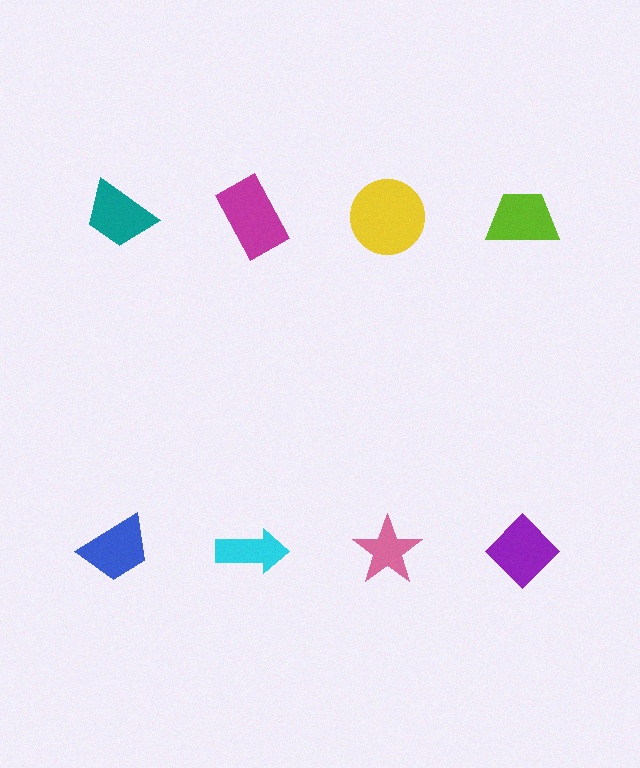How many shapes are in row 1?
4 shapes.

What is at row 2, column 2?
A cyan arrow.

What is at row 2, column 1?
A blue trapezoid.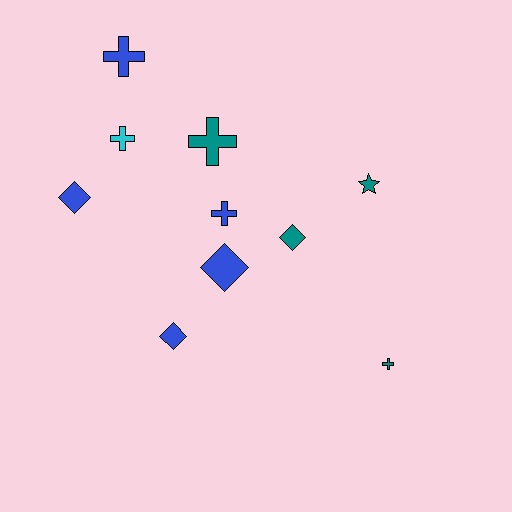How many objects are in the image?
There are 10 objects.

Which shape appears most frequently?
Cross, with 5 objects.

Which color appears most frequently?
Blue, with 5 objects.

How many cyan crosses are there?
There is 1 cyan cross.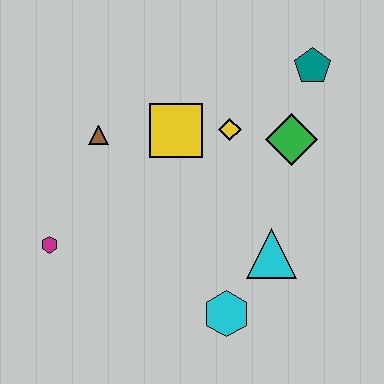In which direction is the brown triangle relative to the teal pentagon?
The brown triangle is to the left of the teal pentagon.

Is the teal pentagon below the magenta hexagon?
No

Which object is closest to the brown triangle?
The yellow square is closest to the brown triangle.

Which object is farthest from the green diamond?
The magenta hexagon is farthest from the green diamond.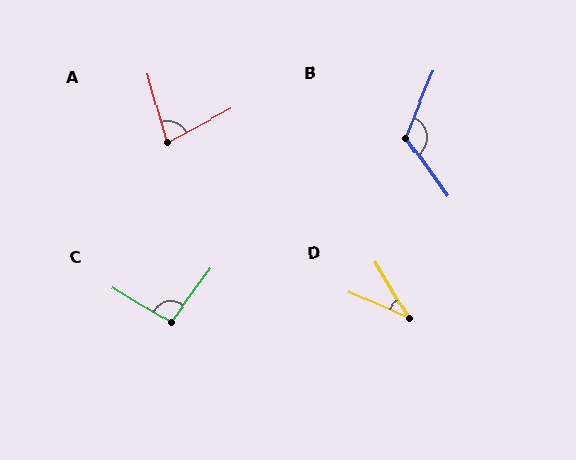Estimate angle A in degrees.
Approximately 77 degrees.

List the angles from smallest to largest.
D (35°), A (77°), C (95°), B (121°).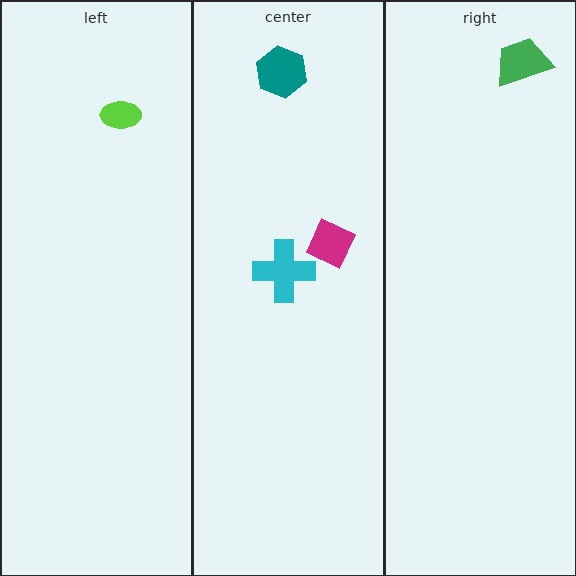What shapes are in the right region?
The green trapezoid.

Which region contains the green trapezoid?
The right region.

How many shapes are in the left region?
1.